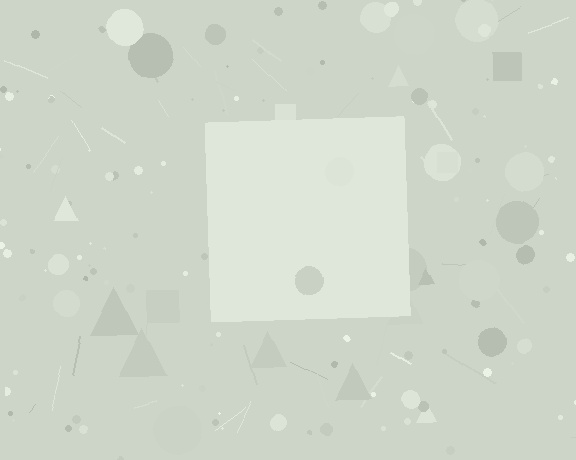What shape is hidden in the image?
A square is hidden in the image.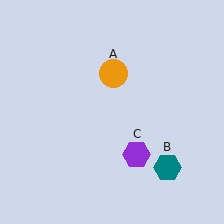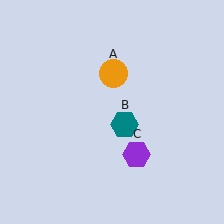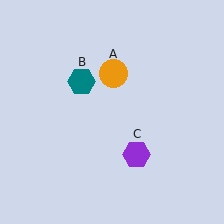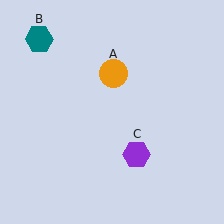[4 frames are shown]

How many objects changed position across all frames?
1 object changed position: teal hexagon (object B).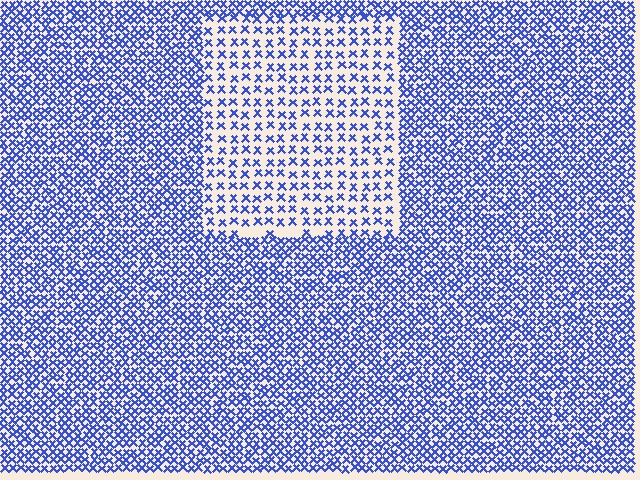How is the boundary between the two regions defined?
The boundary is defined by a change in element density (approximately 2.2x ratio). All elements are the same color, size, and shape.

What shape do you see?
I see a rectangle.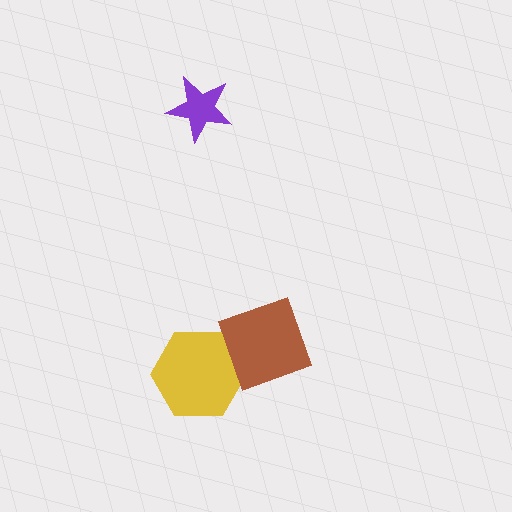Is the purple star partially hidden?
No, no other shape covers it.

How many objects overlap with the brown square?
1 object overlaps with the brown square.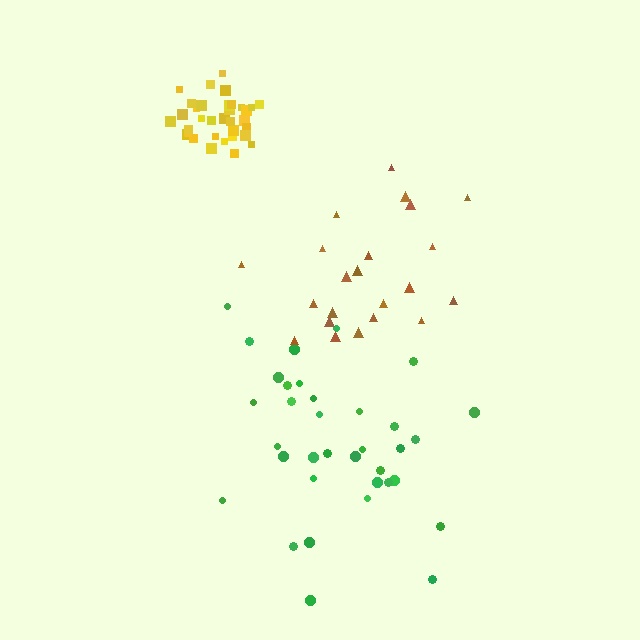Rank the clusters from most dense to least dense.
yellow, green, brown.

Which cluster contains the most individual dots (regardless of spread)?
Green (35).